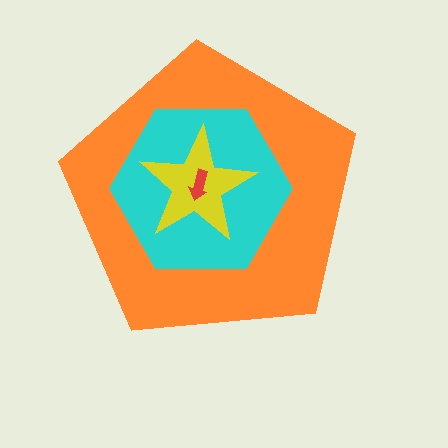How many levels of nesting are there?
4.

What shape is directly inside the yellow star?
The red arrow.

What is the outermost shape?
The orange pentagon.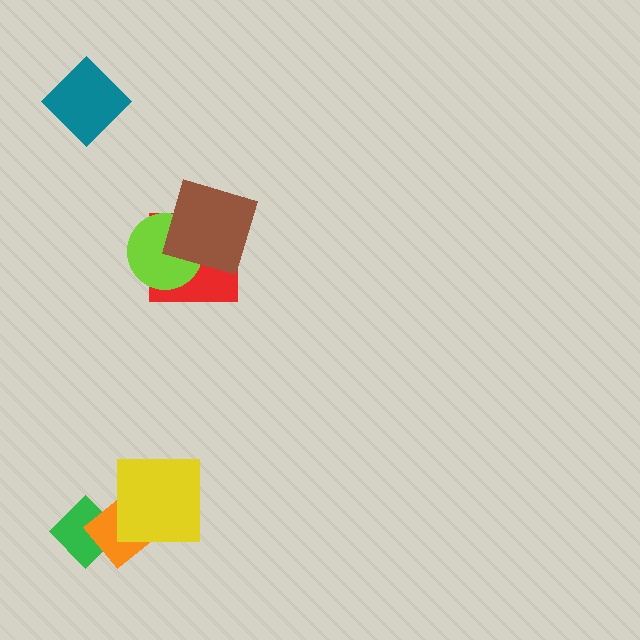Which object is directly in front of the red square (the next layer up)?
The lime circle is directly in front of the red square.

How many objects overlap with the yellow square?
1 object overlaps with the yellow square.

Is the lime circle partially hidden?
Yes, it is partially covered by another shape.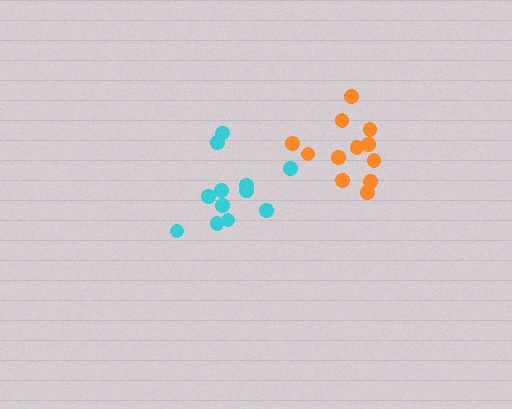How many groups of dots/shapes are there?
There are 2 groups.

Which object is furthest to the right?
The orange cluster is rightmost.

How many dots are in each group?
Group 1: 12 dots, Group 2: 12 dots (24 total).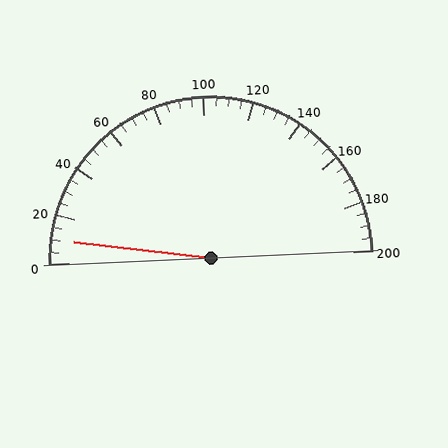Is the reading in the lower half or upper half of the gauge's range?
The reading is in the lower half of the range (0 to 200).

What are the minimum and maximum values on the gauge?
The gauge ranges from 0 to 200.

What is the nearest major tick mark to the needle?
The nearest major tick mark is 0.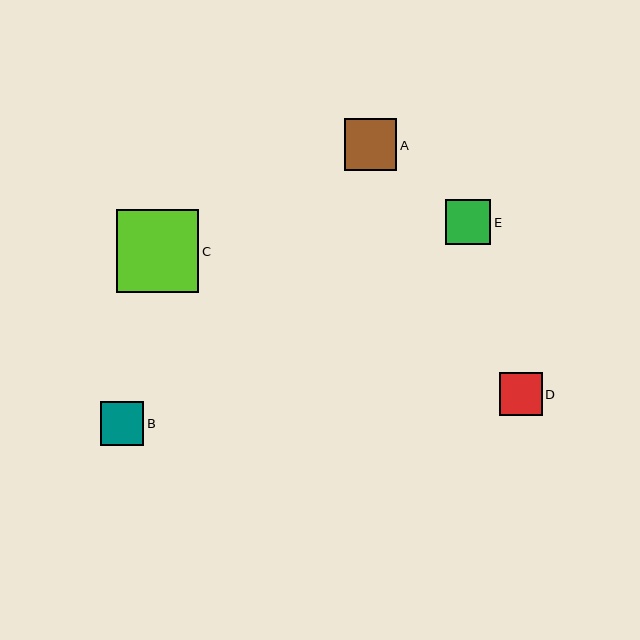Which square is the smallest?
Square D is the smallest with a size of approximately 43 pixels.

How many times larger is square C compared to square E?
Square C is approximately 1.8 times the size of square E.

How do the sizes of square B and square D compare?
Square B and square D are approximately the same size.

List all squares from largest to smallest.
From largest to smallest: C, A, E, B, D.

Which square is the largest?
Square C is the largest with a size of approximately 82 pixels.